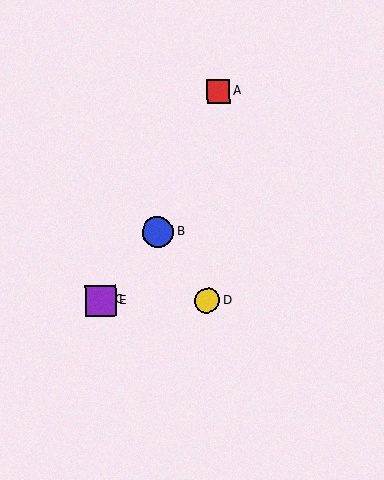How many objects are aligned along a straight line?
3 objects (B, C, E) are aligned along a straight line.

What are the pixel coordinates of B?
Object B is at (158, 232).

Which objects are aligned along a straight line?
Objects B, C, E are aligned along a straight line.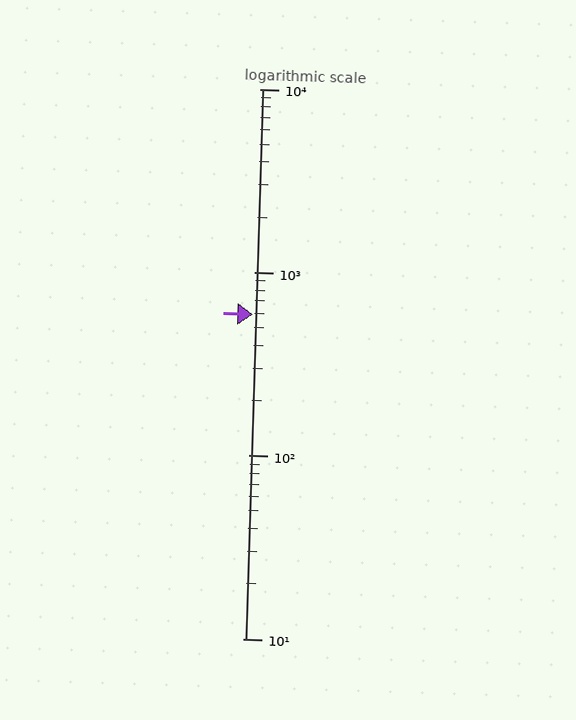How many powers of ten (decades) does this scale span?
The scale spans 3 decades, from 10 to 10000.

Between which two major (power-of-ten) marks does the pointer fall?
The pointer is between 100 and 1000.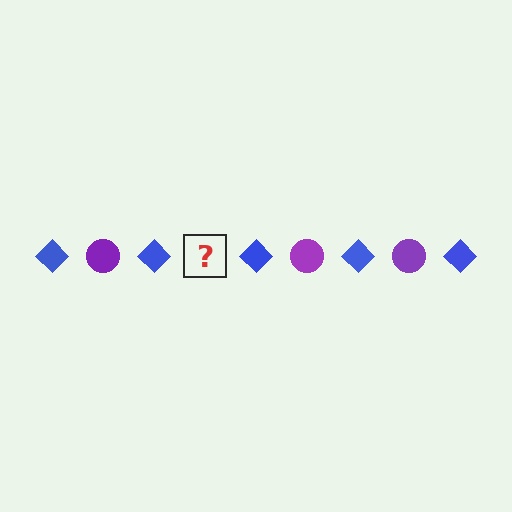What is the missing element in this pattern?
The missing element is a purple circle.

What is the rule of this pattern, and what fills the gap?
The rule is that the pattern alternates between blue diamond and purple circle. The gap should be filled with a purple circle.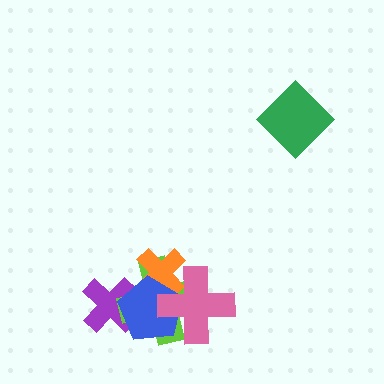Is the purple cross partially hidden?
Yes, it is partially covered by another shape.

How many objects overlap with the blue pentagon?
4 objects overlap with the blue pentagon.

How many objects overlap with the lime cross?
4 objects overlap with the lime cross.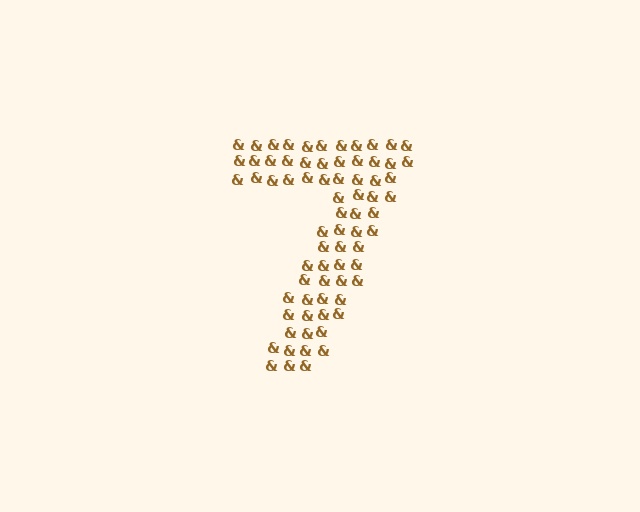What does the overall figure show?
The overall figure shows the digit 7.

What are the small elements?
The small elements are ampersands.